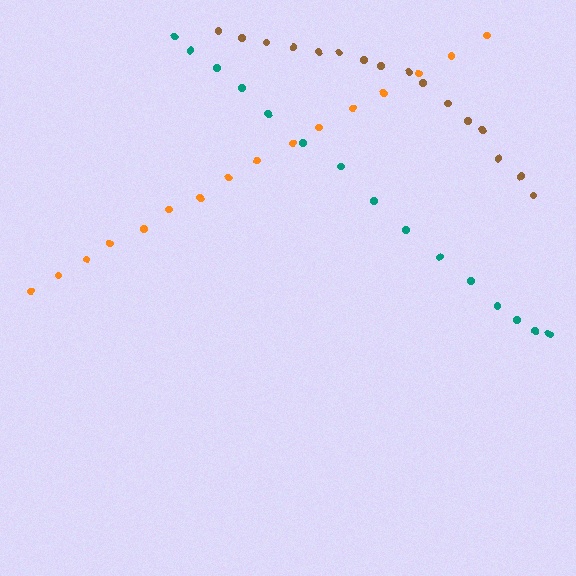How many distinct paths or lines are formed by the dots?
There are 3 distinct paths.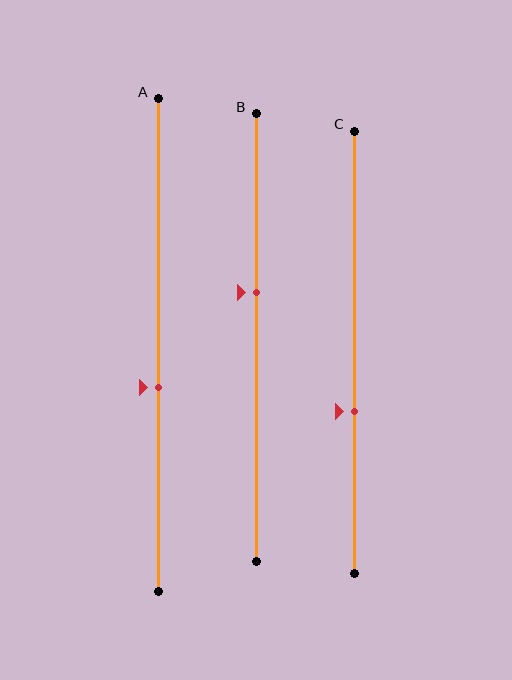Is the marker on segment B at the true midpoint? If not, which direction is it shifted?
No, the marker on segment B is shifted upward by about 10% of the segment length.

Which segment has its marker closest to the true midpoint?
Segment A has its marker closest to the true midpoint.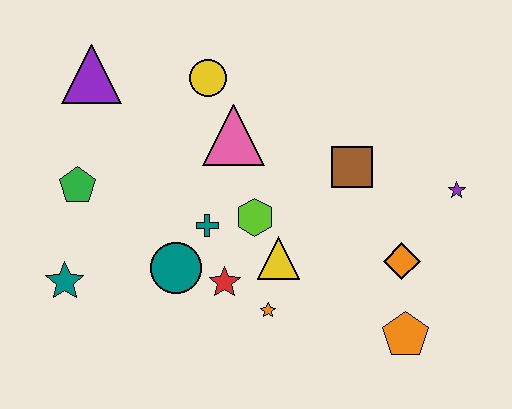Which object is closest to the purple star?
The orange diamond is closest to the purple star.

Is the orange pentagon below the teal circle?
Yes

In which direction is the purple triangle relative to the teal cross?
The purple triangle is above the teal cross.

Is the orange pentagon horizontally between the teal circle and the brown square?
No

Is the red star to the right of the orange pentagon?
No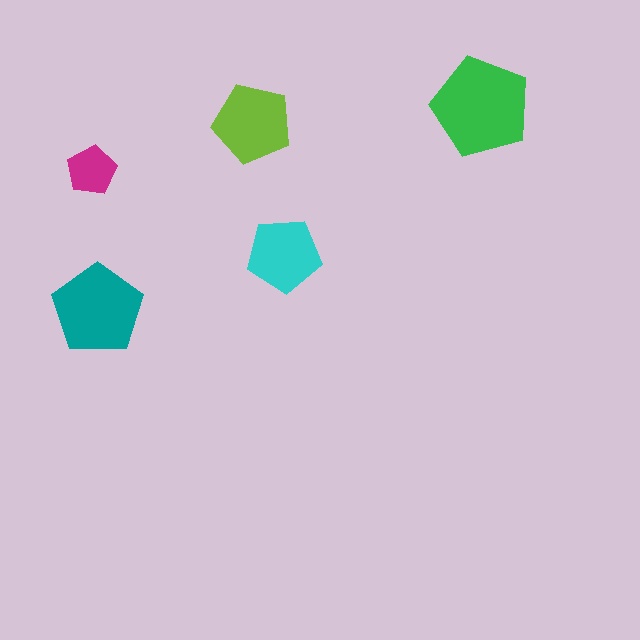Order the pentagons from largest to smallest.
the green one, the teal one, the lime one, the cyan one, the magenta one.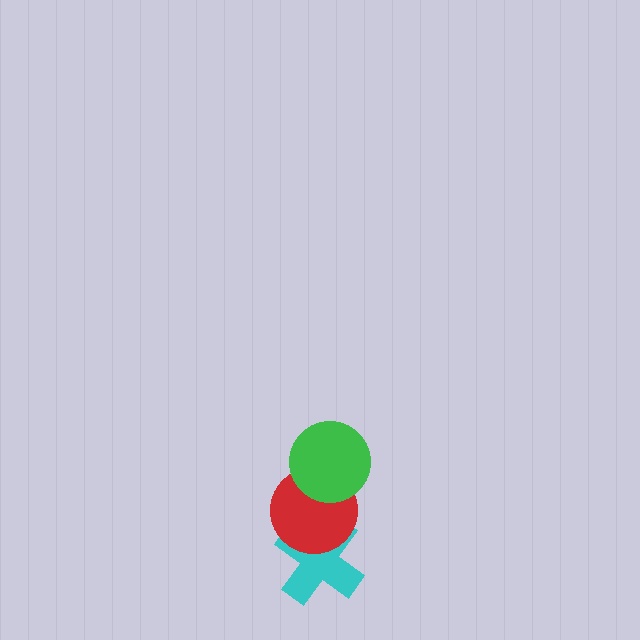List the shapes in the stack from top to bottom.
From top to bottom: the green circle, the red circle, the cyan cross.